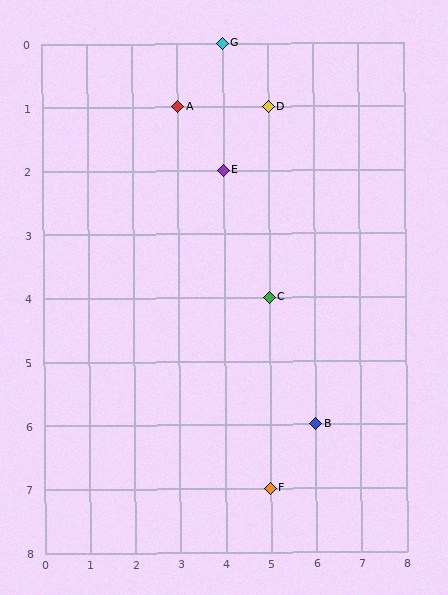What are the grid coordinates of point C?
Point C is at grid coordinates (5, 4).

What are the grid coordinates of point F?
Point F is at grid coordinates (5, 7).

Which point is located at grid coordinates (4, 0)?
Point G is at (4, 0).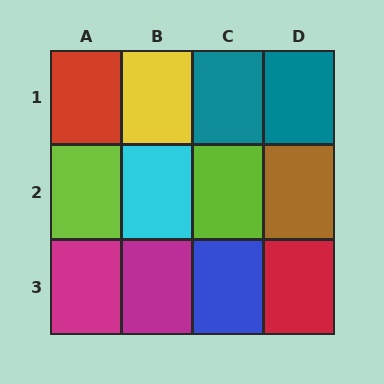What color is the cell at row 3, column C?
Blue.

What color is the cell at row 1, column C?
Teal.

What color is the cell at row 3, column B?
Magenta.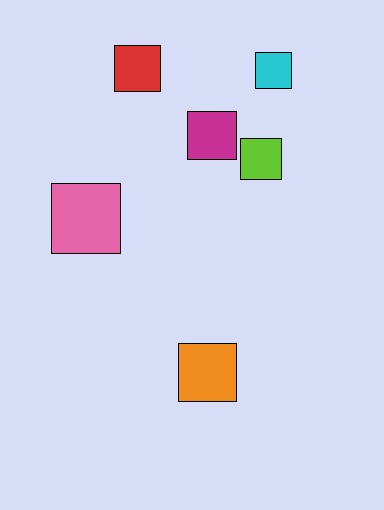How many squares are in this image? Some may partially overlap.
There are 6 squares.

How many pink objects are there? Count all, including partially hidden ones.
There is 1 pink object.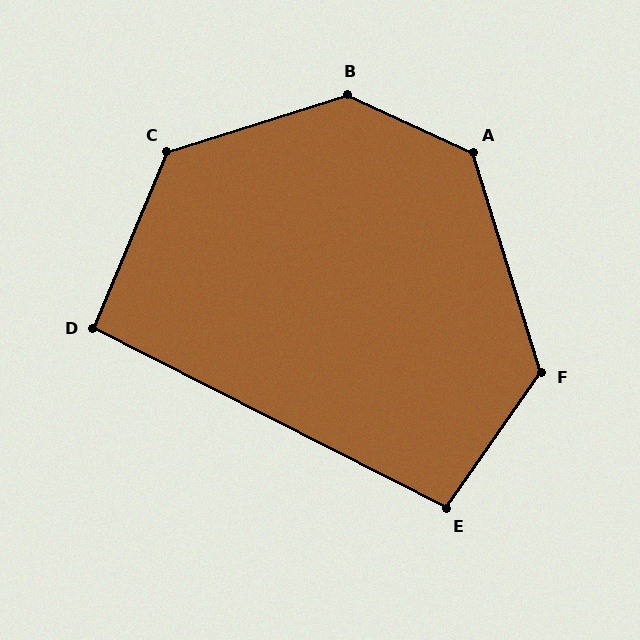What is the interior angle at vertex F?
Approximately 128 degrees (obtuse).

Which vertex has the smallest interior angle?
D, at approximately 94 degrees.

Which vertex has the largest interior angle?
B, at approximately 138 degrees.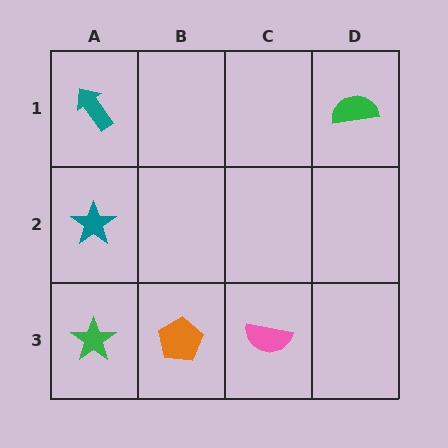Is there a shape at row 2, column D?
No, that cell is empty.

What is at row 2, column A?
A teal star.